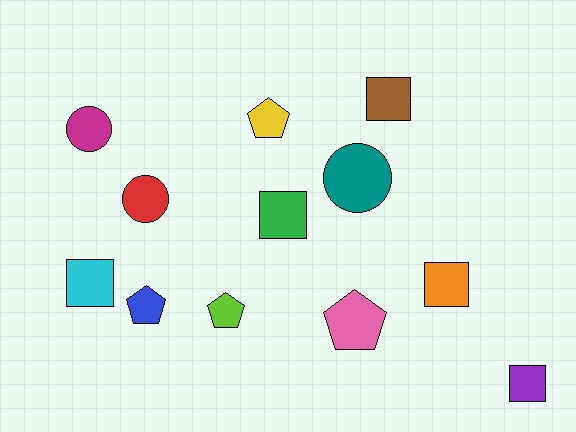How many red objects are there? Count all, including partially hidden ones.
There is 1 red object.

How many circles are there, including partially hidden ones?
There are 3 circles.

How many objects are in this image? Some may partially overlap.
There are 12 objects.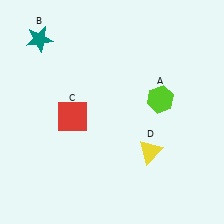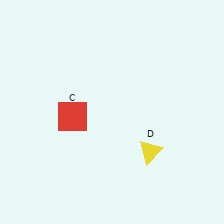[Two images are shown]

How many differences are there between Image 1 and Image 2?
There are 2 differences between the two images.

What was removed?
The teal star (B), the lime hexagon (A) were removed in Image 2.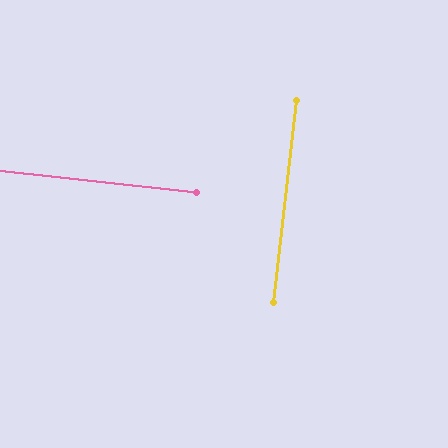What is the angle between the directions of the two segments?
Approximately 90 degrees.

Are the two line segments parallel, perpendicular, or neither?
Perpendicular — they meet at approximately 90°.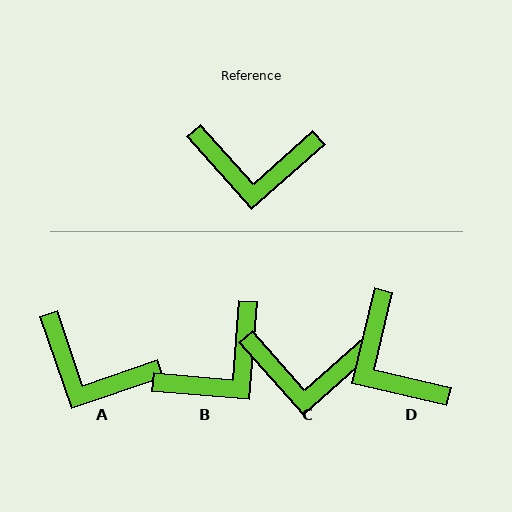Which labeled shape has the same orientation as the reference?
C.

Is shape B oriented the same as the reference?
No, it is off by about 44 degrees.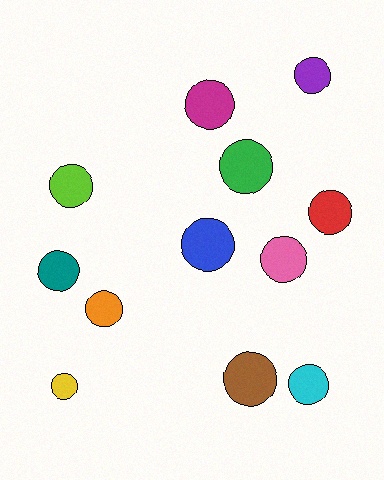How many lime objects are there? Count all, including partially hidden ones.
There is 1 lime object.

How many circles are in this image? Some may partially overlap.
There are 12 circles.